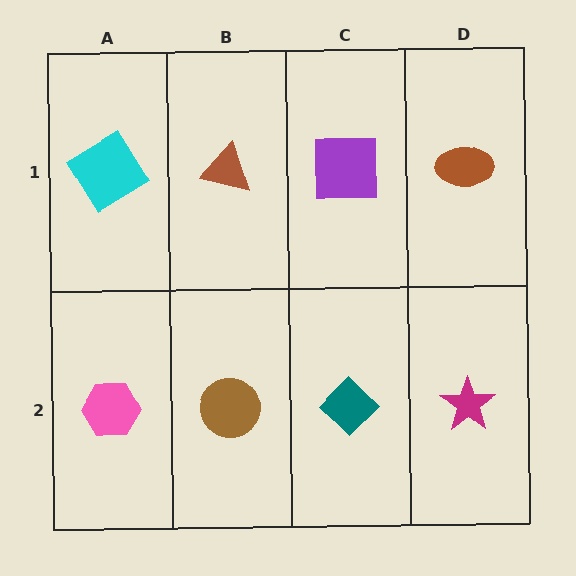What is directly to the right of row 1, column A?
A brown triangle.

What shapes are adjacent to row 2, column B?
A brown triangle (row 1, column B), a pink hexagon (row 2, column A), a teal diamond (row 2, column C).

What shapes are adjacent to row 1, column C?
A teal diamond (row 2, column C), a brown triangle (row 1, column B), a brown ellipse (row 1, column D).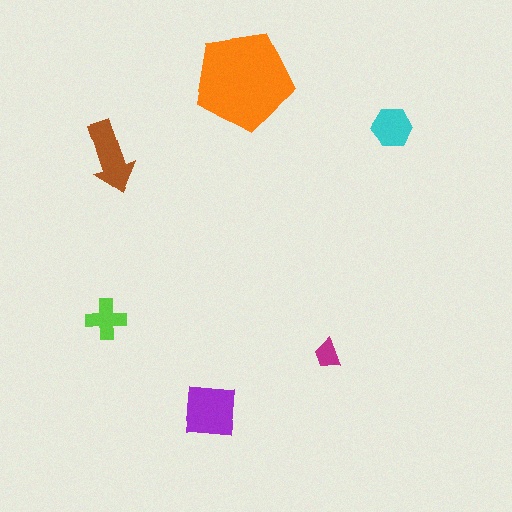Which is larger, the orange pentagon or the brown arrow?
The orange pentagon.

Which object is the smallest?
The magenta trapezoid.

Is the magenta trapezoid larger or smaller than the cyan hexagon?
Smaller.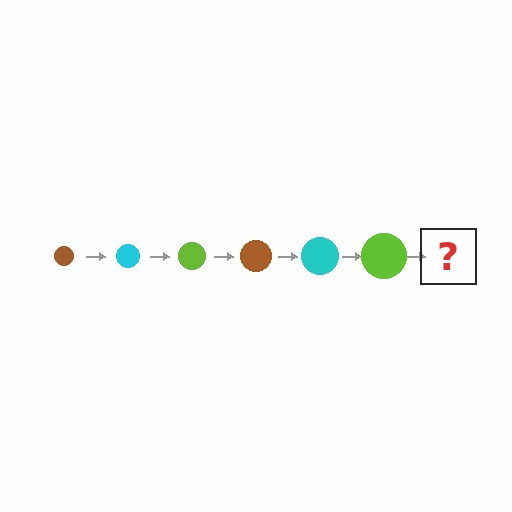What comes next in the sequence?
The next element should be a brown circle, larger than the previous one.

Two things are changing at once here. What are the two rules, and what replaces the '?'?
The two rules are that the circle grows larger each step and the color cycles through brown, cyan, and lime. The '?' should be a brown circle, larger than the previous one.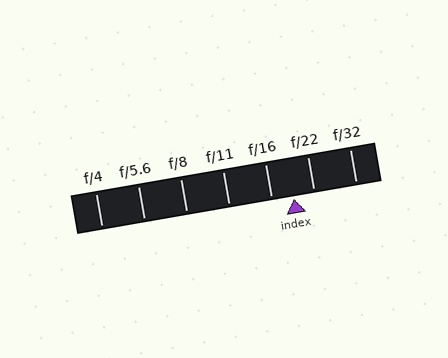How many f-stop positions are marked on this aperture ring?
There are 7 f-stop positions marked.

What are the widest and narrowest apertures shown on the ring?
The widest aperture shown is f/4 and the narrowest is f/32.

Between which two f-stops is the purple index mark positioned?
The index mark is between f/16 and f/22.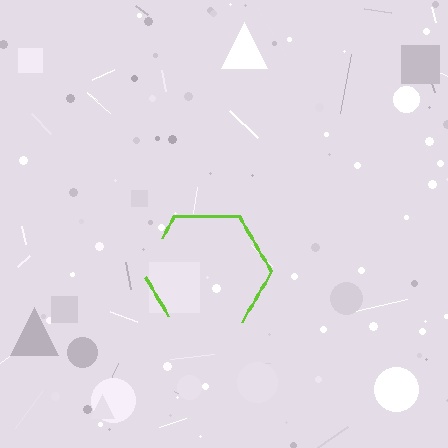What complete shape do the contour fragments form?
The contour fragments form a hexagon.